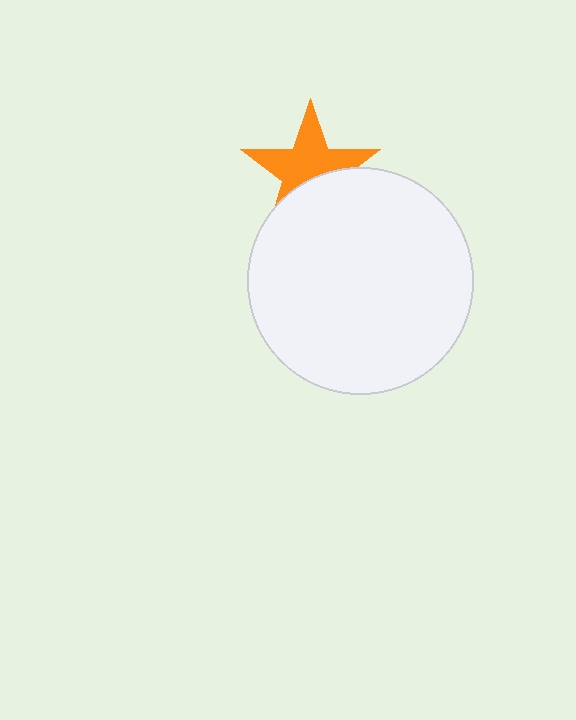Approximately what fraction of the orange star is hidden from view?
Roughly 39% of the orange star is hidden behind the white circle.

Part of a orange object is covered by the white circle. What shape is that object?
It is a star.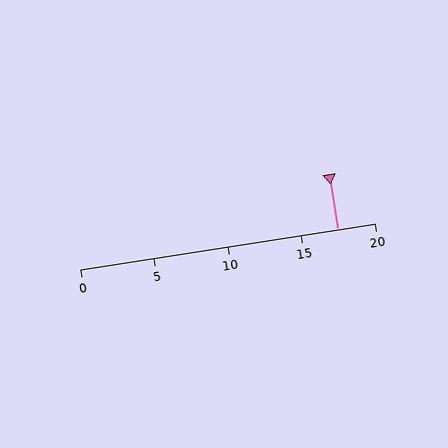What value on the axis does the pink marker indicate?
The marker indicates approximately 17.5.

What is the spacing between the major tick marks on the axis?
The major ticks are spaced 5 apart.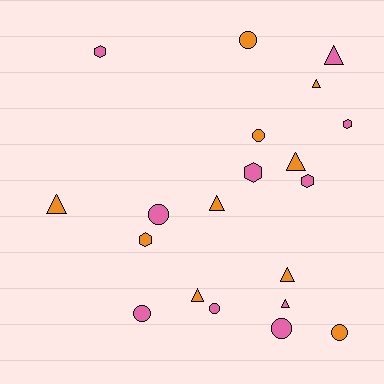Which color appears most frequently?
Orange, with 10 objects.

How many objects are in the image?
There are 20 objects.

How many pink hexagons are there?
There are 4 pink hexagons.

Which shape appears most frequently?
Triangle, with 8 objects.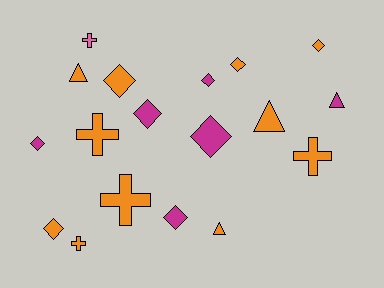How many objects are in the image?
There are 18 objects.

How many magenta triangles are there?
There is 1 magenta triangle.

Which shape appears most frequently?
Diamond, with 9 objects.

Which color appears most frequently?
Orange, with 11 objects.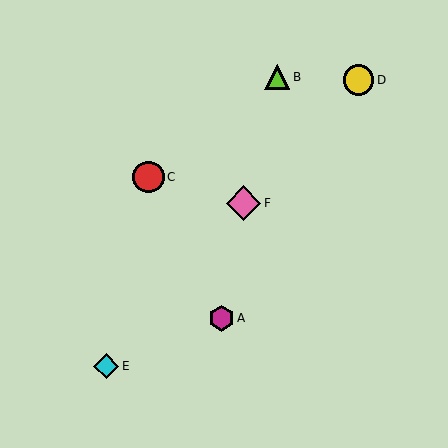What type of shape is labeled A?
Shape A is a magenta hexagon.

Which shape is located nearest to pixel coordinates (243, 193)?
The pink diamond (labeled F) at (244, 203) is nearest to that location.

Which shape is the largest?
The pink diamond (labeled F) is the largest.